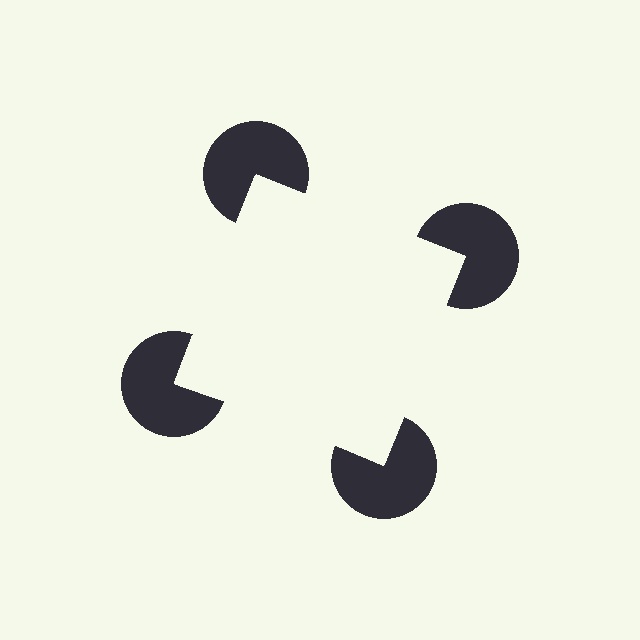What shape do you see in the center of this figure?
An illusory square — its edges are inferred from the aligned wedge cuts in the pac-man discs, not physically drawn.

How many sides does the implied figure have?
4 sides.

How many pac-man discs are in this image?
There are 4 — one at each vertex of the illusory square.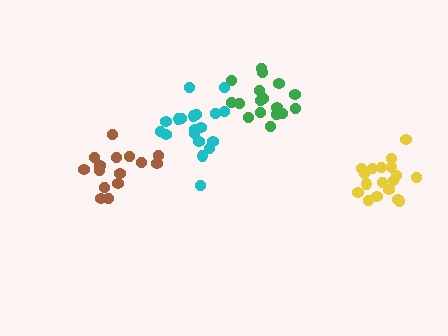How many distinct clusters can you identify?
There are 4 distinct clusters.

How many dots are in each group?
Group 1: 17 dots, Group 2: 18 dots, Group 3: 19 dots, Group 4: 15 dots (69 total).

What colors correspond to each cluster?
The clusters are colored: green, yellow, cyan, brown.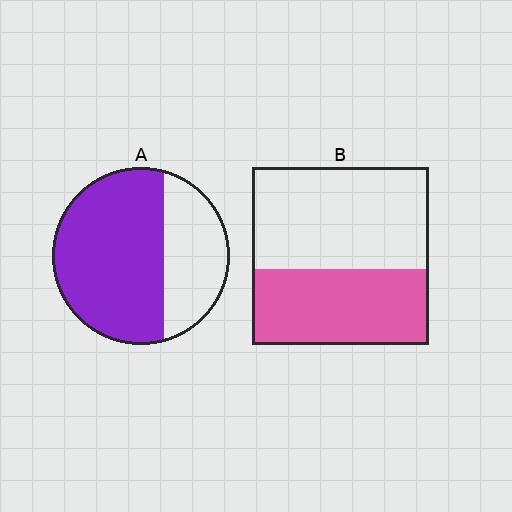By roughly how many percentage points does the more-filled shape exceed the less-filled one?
By roughly 25 percentage points (A over B).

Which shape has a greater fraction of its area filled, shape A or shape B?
Shape A.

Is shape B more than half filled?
No.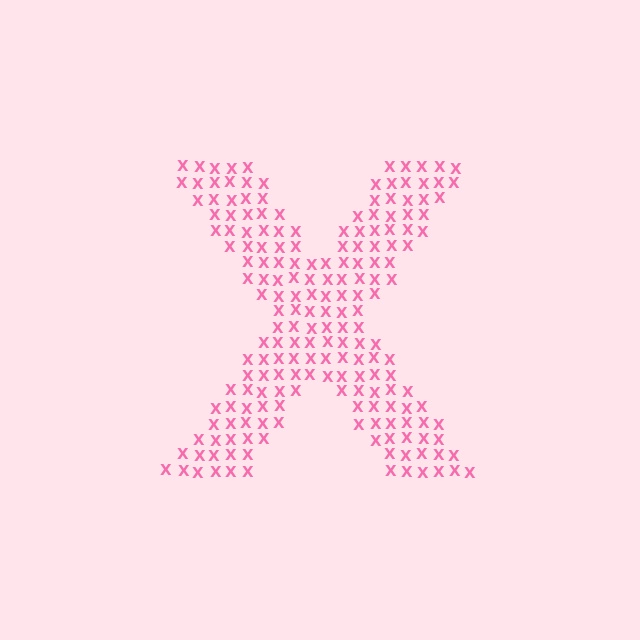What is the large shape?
The large shape is the letter X.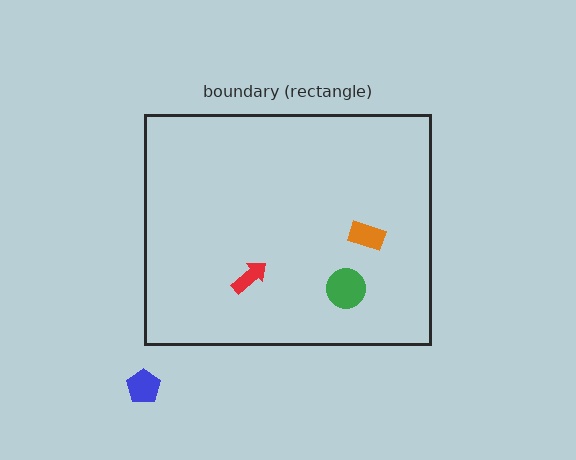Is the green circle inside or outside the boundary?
Inside.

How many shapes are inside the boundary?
3 inside, 1 outside.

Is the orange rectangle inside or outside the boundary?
Inside.